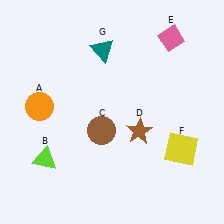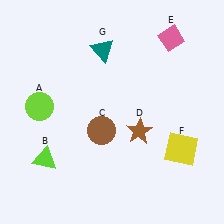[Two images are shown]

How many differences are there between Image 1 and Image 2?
There is 1 difference between the two images.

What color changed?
The circle (A) changed from orange in Image 1 to lime in Image 2.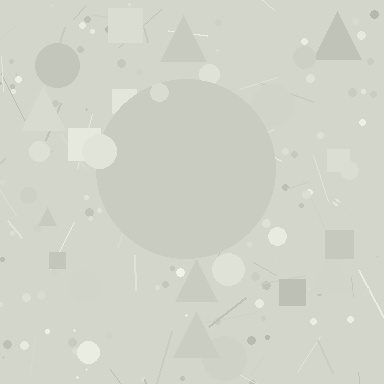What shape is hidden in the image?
A circle is hidden in the image.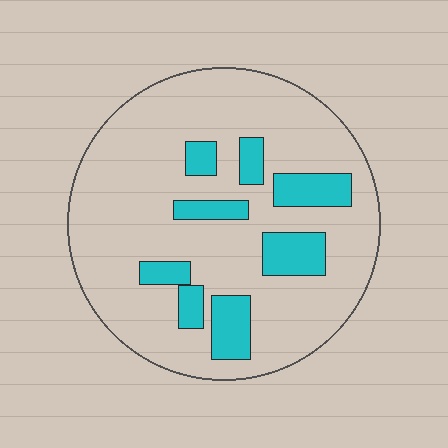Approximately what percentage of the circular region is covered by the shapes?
Approximately 20%.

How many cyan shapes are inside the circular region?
8.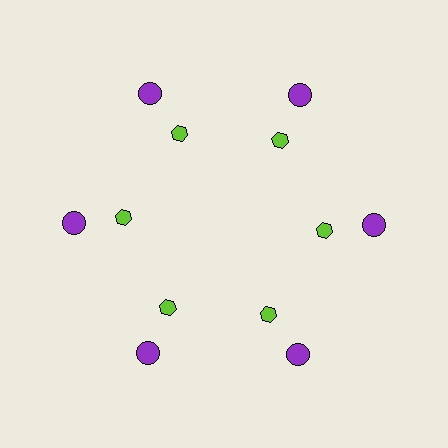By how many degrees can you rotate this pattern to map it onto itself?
The pattern maps onto itself every 60 degrees of rotation.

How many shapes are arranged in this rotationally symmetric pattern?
There are 12 shapes, arranged in 6 groups of 2.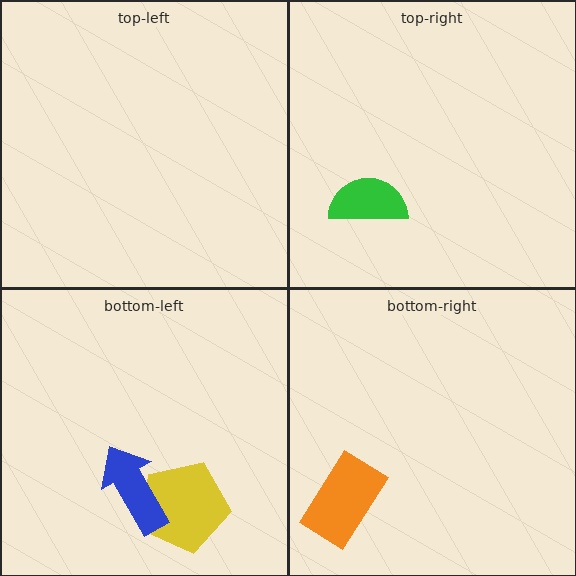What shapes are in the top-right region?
The green semicircle.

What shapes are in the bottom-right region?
The orange rectangle.